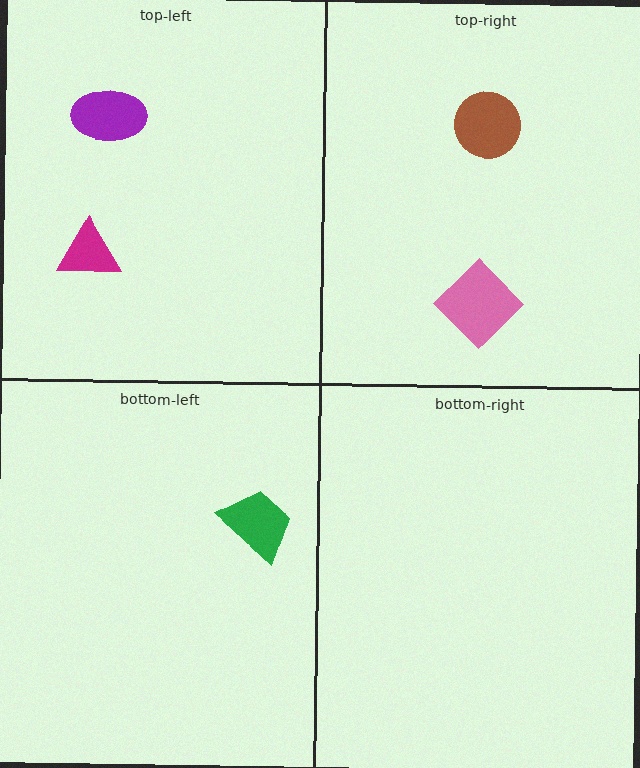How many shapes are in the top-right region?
2.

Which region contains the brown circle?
The top-right region.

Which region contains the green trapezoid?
The bottom-left region.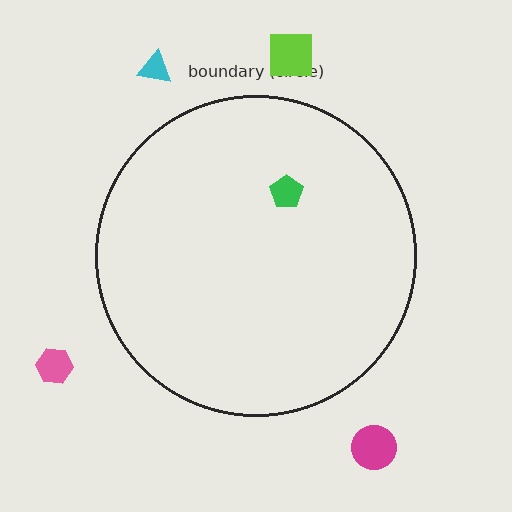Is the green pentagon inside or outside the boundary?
Inside.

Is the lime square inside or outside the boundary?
Outside.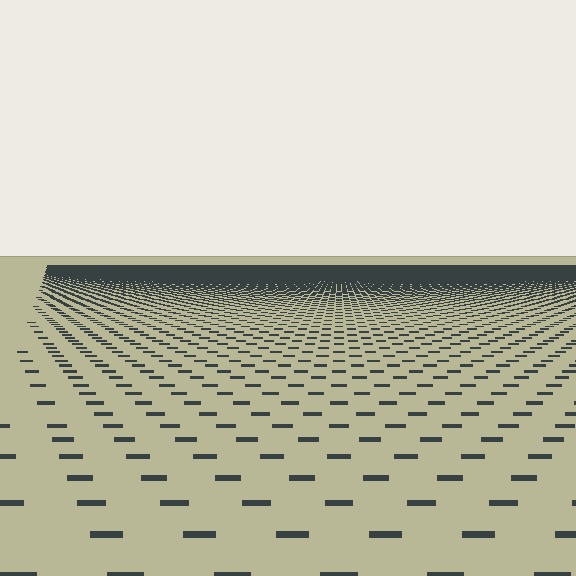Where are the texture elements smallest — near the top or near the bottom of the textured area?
Near the top.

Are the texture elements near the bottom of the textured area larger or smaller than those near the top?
Larger. Near the bottom, elements are closer to the viewer and appear at a bigger on-screen size.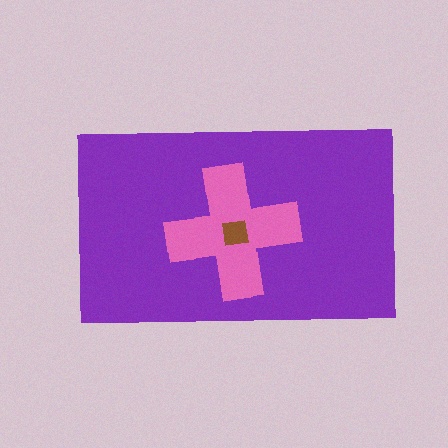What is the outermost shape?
The purple rectangle.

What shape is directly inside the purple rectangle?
The pink cross.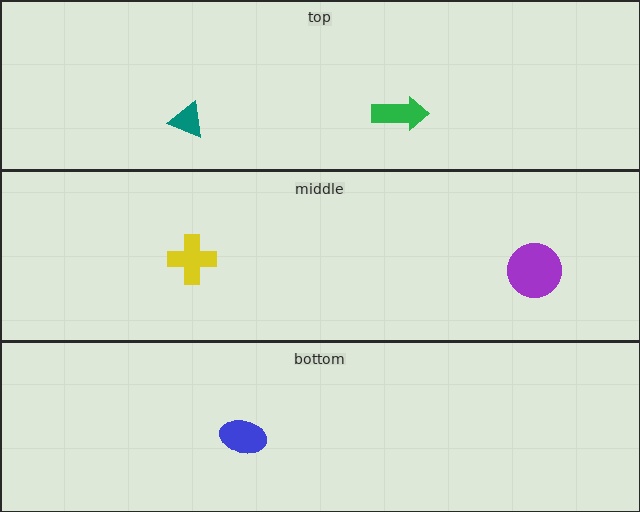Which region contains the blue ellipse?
The bottom region.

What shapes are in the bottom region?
The blue ellipse.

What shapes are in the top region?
The green arrow, the teal triangle.